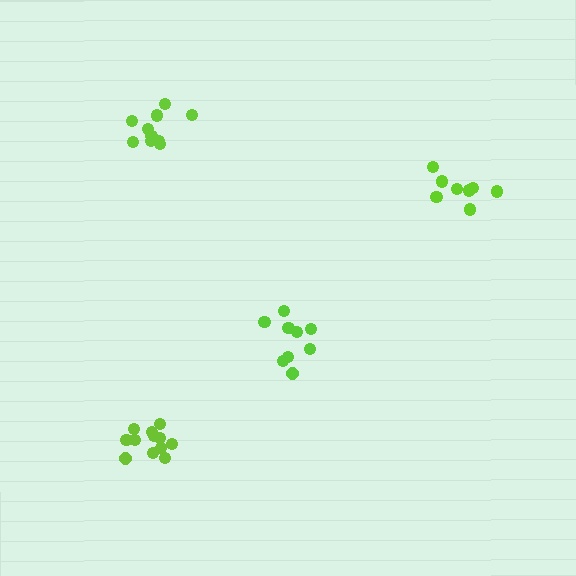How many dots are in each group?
Group 1: 8 dots, Group 2: 12 dots, Group 3: 9 dots, Group 4: 10 dots (39 total).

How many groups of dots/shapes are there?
There are 4 groups.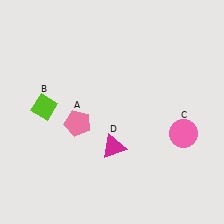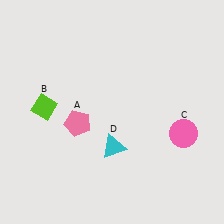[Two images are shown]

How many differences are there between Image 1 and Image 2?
There is 1 difference between the two images.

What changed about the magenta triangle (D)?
In Image 1, D is magenta. In Image 2, it changed to cyan.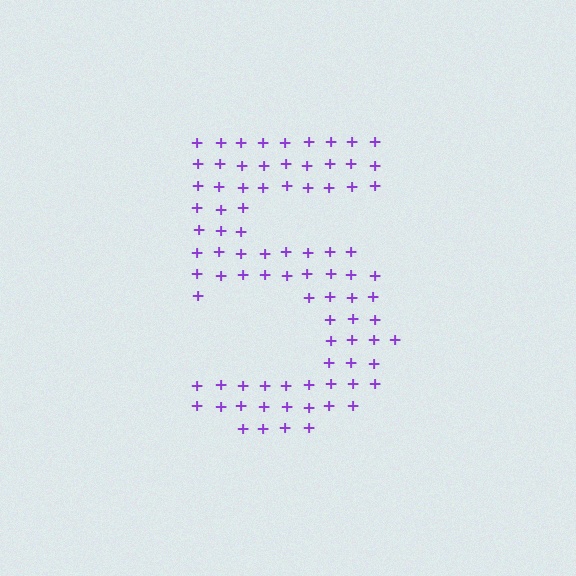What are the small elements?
The small elements are plus signs.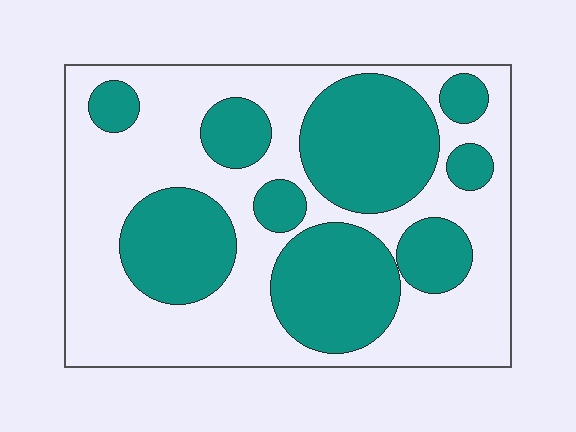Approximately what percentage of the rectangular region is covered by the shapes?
Approximately 40%.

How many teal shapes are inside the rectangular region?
9.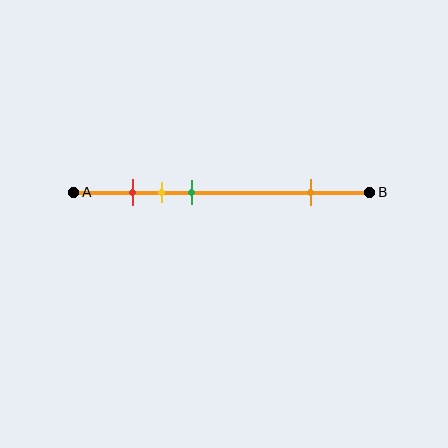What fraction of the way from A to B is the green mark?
The green mark is approximately 40% (0.4) of the way from A to B.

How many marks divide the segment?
There are 4 marks dividing the segment.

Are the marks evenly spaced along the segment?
No, the marks are not evenly spaced.